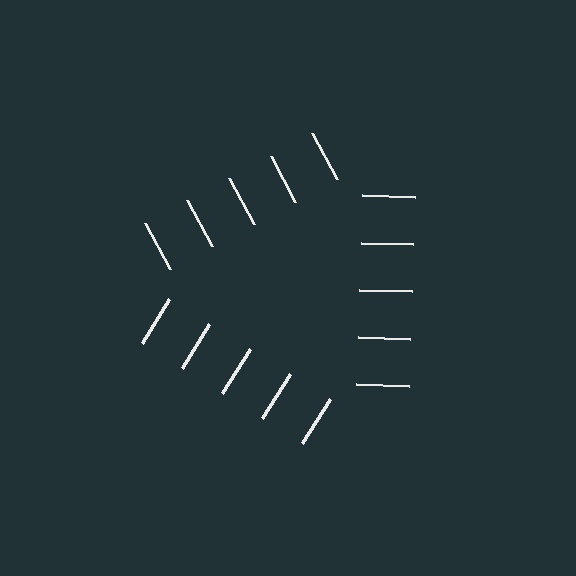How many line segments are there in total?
15 — 5 along each of the 3 edges.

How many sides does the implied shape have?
3 sides — the line-ends trace a triangle.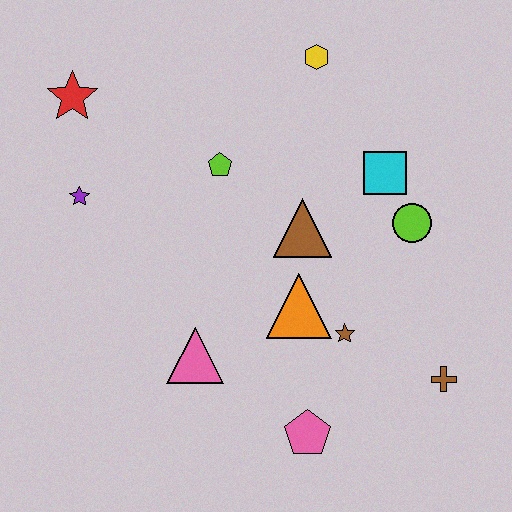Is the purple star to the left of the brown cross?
Yes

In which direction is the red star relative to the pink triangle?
The red star is above the pink triangle.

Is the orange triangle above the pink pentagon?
Yes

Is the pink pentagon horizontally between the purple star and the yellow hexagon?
Yes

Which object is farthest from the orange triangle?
The red star is farthest from the orange triangle.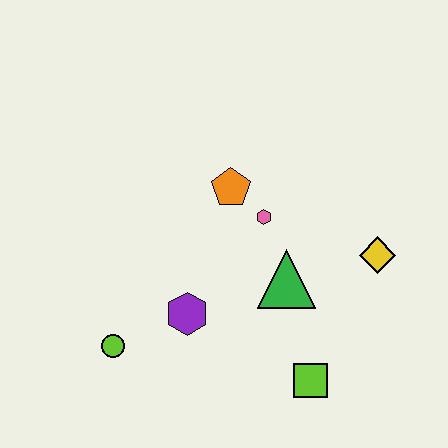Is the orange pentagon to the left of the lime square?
Yes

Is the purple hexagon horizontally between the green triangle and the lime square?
No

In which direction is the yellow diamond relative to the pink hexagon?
The yellow diamond is to the right of the pink hexagon.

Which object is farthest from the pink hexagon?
The lime circle is farthest from the pink hexagon.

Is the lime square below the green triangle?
Yes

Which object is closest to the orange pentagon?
The pink hexagon is closest to the orange pentagon.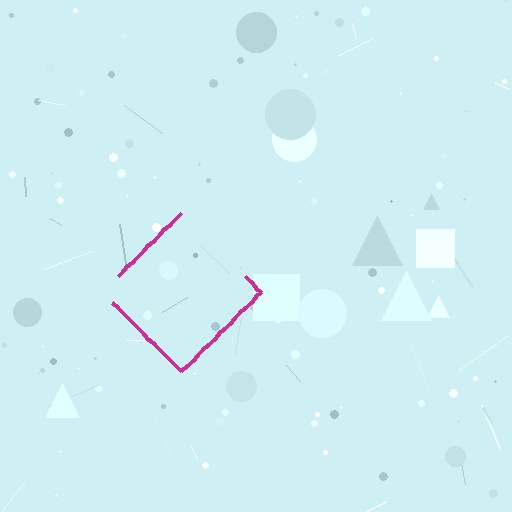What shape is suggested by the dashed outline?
The dashed outline suggests a diamond.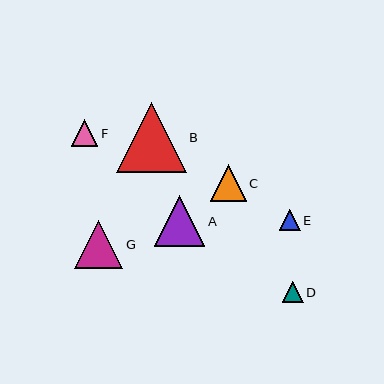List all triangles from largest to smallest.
From largest to smallest: B, A, G, C, F, D, E.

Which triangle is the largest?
Triangle B is the largest with a size of approximately 70 pixels.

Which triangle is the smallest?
Triangle E is the smallest with a size of approximately 20 pixels.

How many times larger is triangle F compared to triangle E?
Triangle F is approximately 1.3 times the size of triangle E.